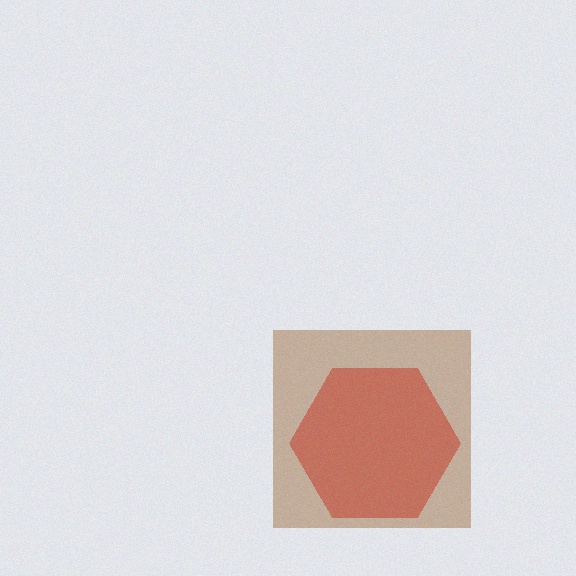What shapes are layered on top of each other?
The layered shapes are: a red hexagon, a brown square.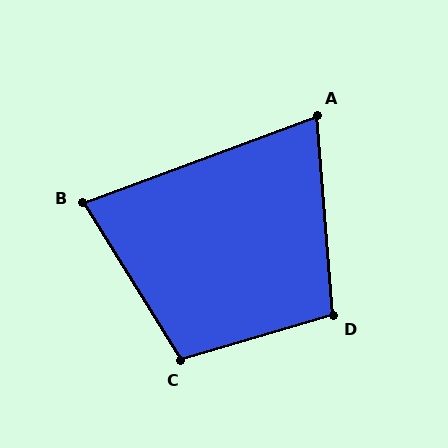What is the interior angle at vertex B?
Approximately 79 degrees (acute).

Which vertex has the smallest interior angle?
A, at approximately 74 degrees.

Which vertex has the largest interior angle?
C, at approximately 106 degrees.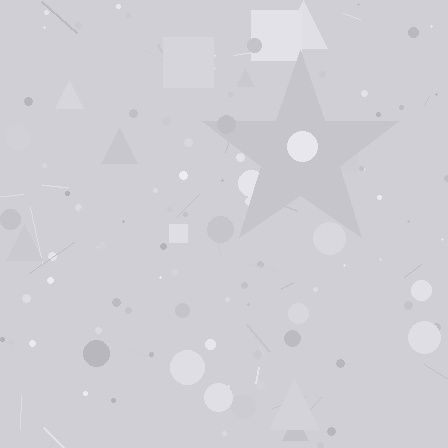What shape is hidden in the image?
A star is hidden in the image.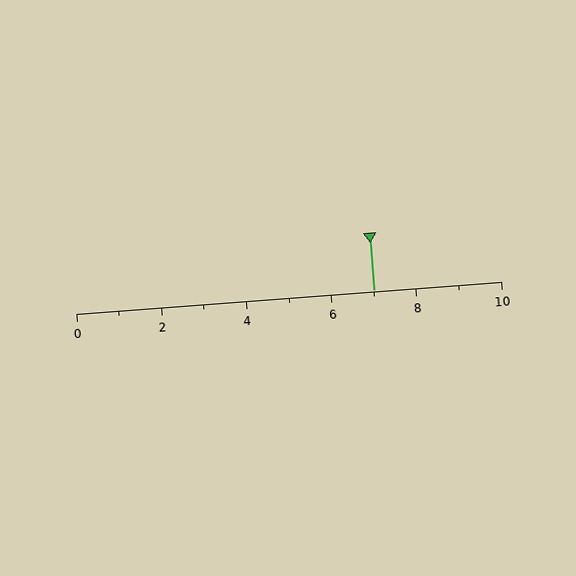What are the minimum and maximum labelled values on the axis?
The axis runs from 0 to 10.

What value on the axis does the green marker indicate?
The marker indicates approximately 7.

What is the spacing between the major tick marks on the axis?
The major ticks are spaced 2 apart.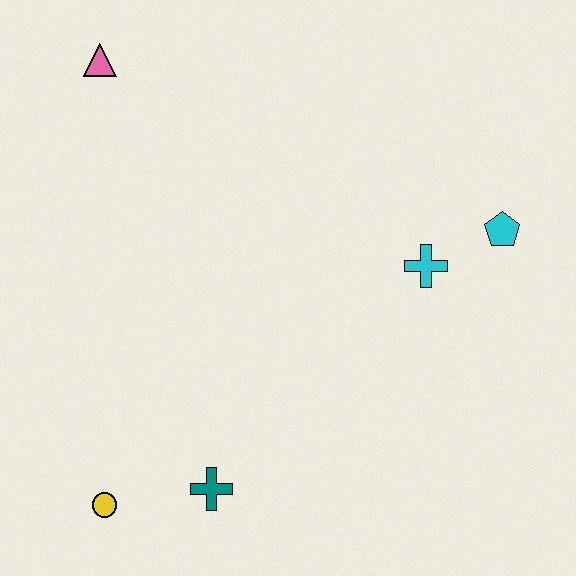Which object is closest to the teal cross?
The yellow circle is closest to the teal cross.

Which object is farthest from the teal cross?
The pink triangle is farthest from the teal cross.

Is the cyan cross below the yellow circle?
No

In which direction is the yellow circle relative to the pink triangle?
The yellow circle is below the pink triangle.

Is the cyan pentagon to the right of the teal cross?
Yes